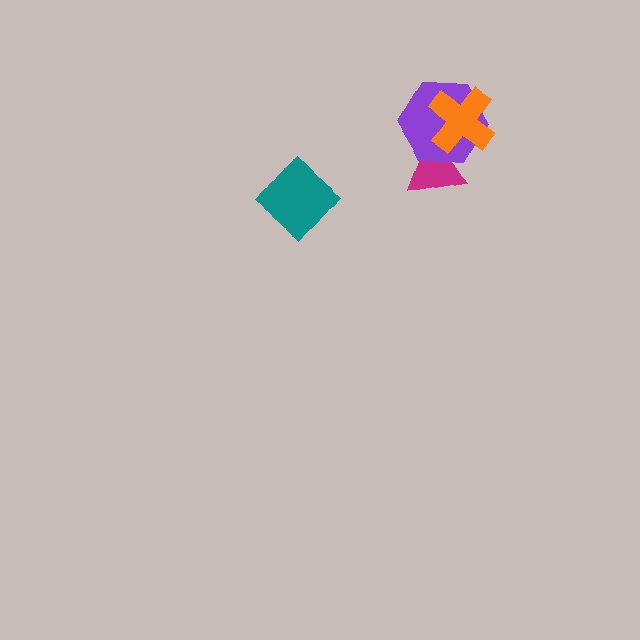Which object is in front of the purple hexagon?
The orange cross is in front of the purple hexagon.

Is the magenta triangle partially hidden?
Yes, it is partially covered by another shape.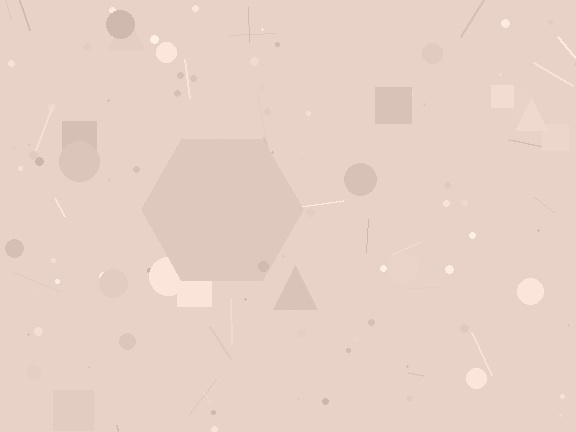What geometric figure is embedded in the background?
A hexagon is embedded in the background.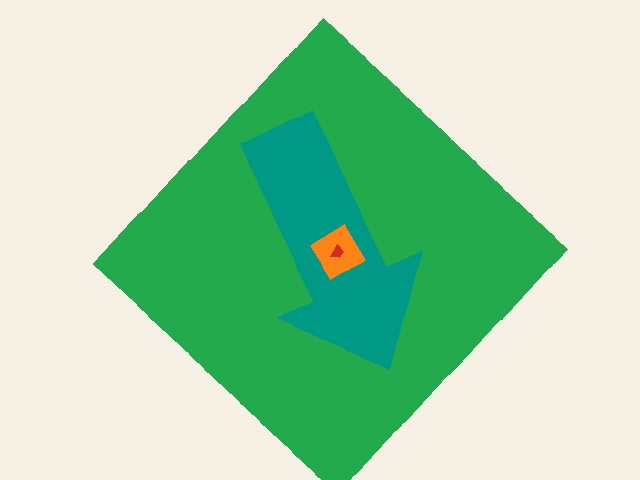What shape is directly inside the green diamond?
The teal arrow.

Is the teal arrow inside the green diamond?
Yes.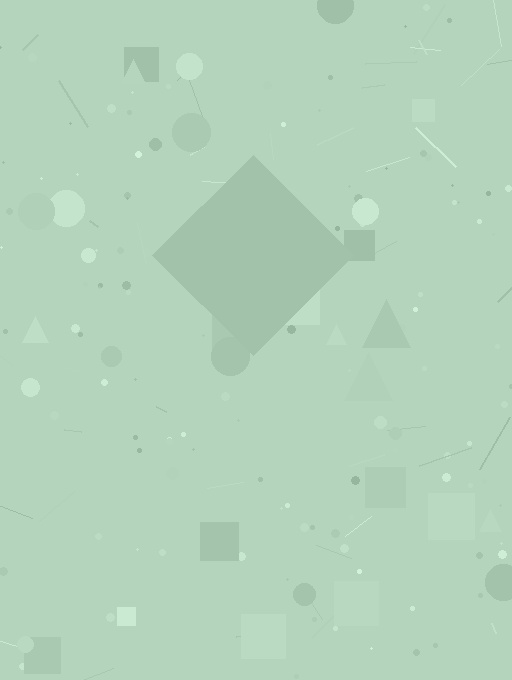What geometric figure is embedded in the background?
A diamond is embedded in the background.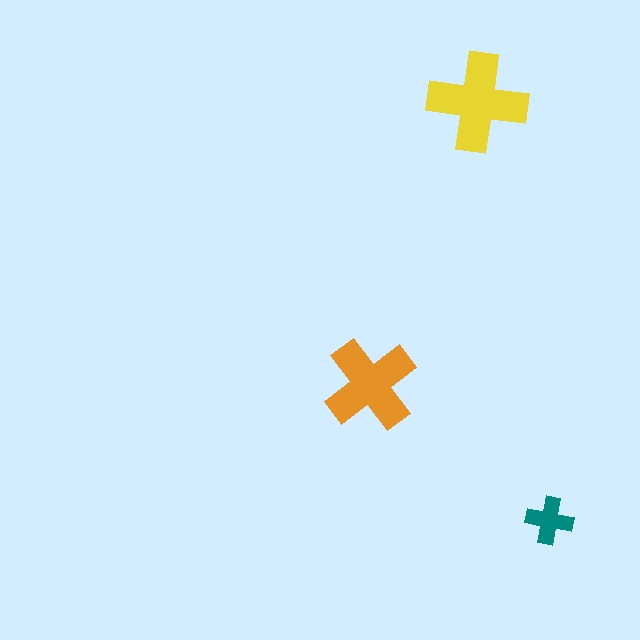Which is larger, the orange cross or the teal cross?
The orange one.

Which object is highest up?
The yellow cross is topmost.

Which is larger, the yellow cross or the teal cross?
The yellow one.